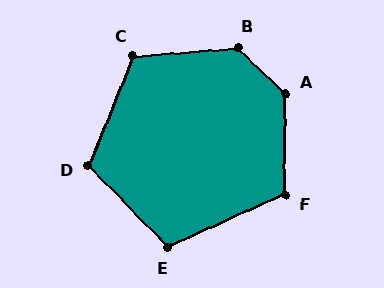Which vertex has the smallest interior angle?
E, at approximately 110 degrees.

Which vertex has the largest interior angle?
A, at approximately 134 degrees.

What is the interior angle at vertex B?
Approximately 132 degrees (obtuse).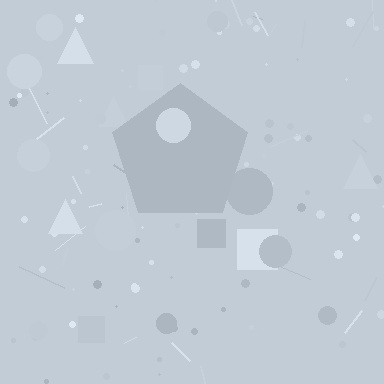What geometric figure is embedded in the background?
A pentagon is embedded in the background.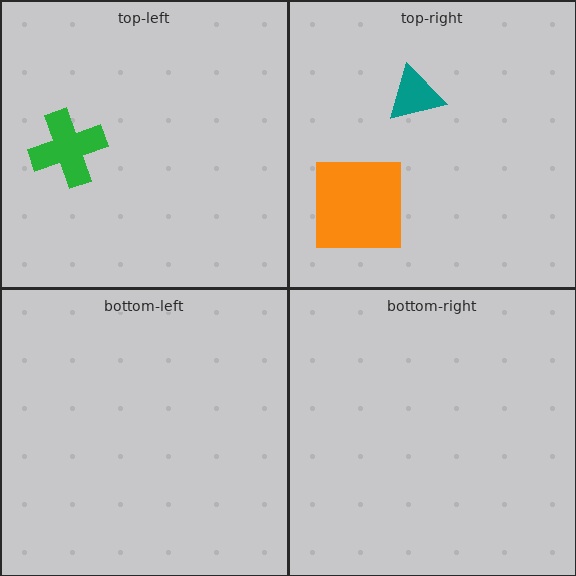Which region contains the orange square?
The top-right region.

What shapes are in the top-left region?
The green cross.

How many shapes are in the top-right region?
2.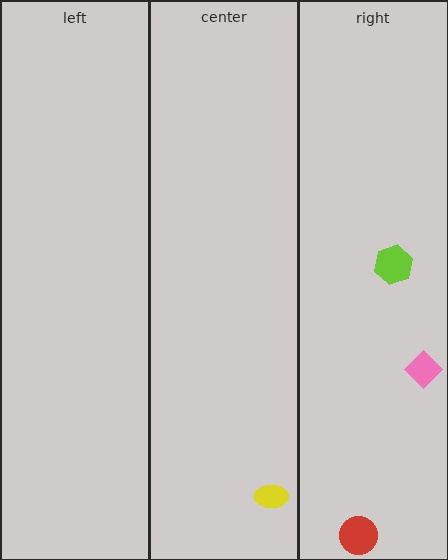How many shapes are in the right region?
3.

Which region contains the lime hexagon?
The right region.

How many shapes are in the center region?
1.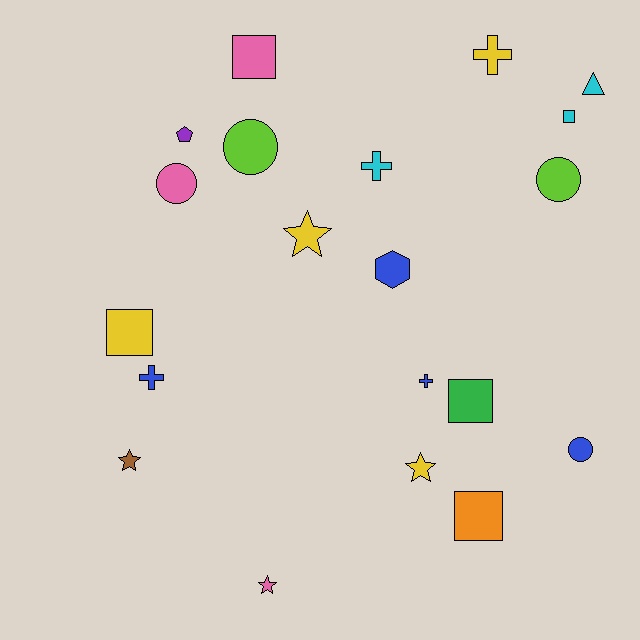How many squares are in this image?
There are 5 squares.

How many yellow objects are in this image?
There are 4 yellow objects.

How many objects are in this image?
There are 20 objects.